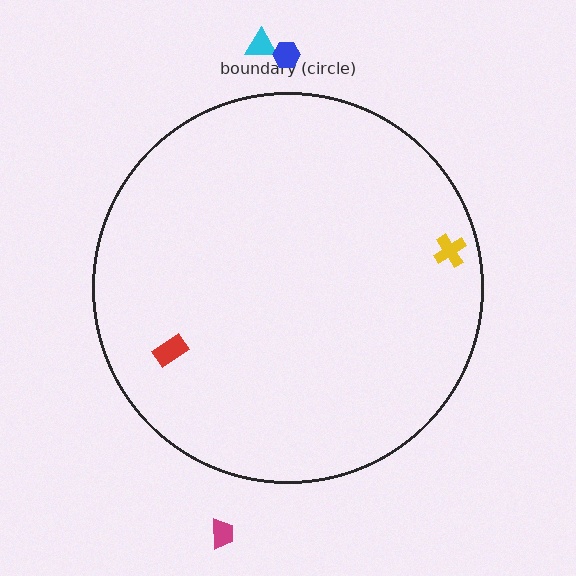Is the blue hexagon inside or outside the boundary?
Outside.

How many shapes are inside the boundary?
2 inside, 3 outside.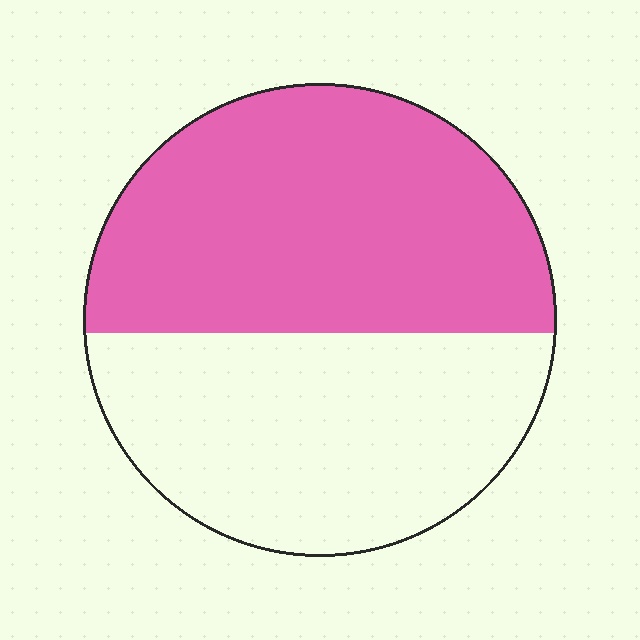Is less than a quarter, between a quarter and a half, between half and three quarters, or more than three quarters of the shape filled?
Between half and three quarters.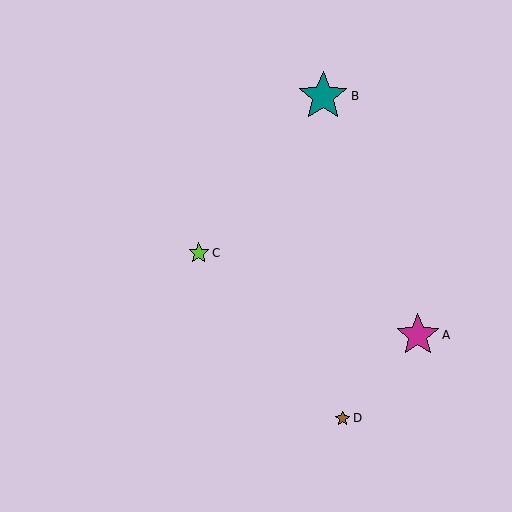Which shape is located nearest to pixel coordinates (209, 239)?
The lime star (labeled C) at (199, 253) is nearest to that location.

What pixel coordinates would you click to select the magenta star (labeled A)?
Click at (418, 335) to select the magenta star A.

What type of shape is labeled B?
Shape B is a teal star.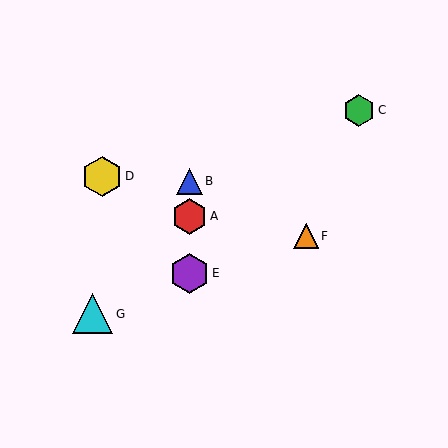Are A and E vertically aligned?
Yes, both are at x≈189.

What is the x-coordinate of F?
Object F is at x≈306.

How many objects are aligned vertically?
3 objects (A, B, E) are aligned vertically.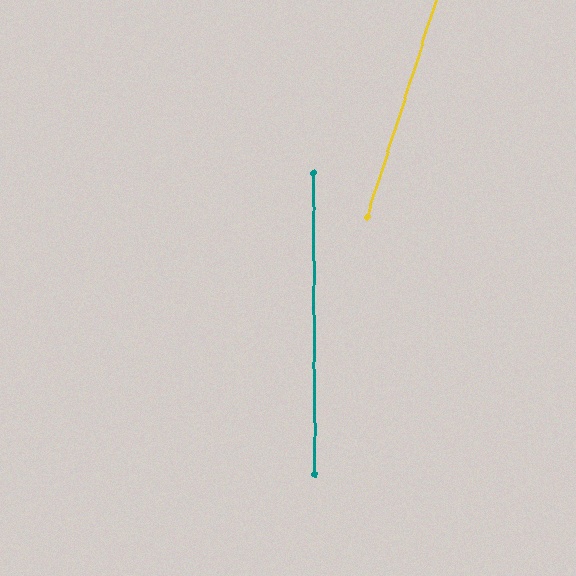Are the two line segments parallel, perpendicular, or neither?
Neither parallel nor perpendicular — they differ by about 18°.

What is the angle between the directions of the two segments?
Approximately 18 degrees.